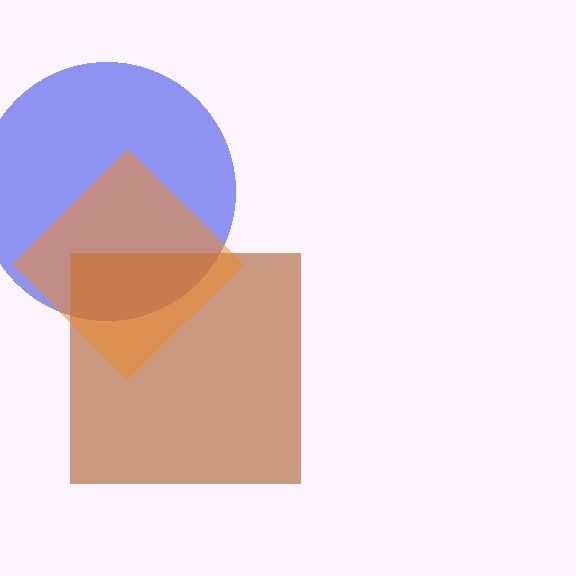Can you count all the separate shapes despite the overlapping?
Yes, there are 3 separate shapes.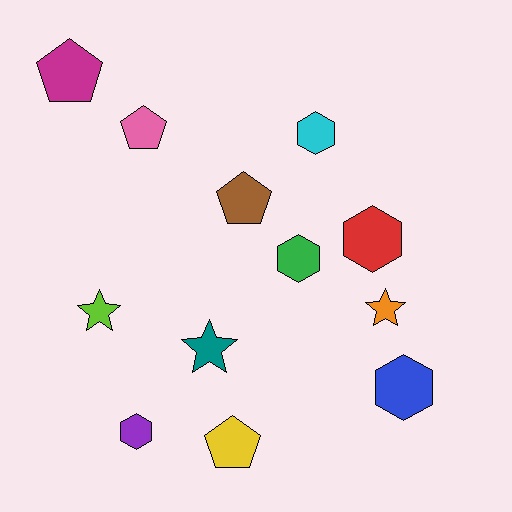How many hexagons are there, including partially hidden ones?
There are 5 hexagons.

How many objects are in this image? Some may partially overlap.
There are 12 objects.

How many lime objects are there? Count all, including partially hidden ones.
There is 1 lime object.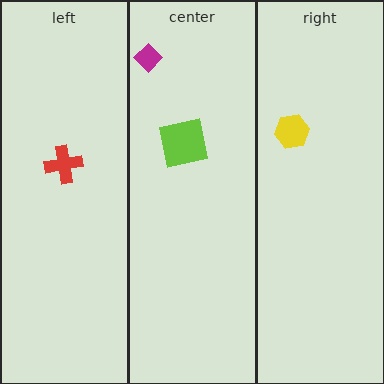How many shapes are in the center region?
2.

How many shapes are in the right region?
1.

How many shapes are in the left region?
1.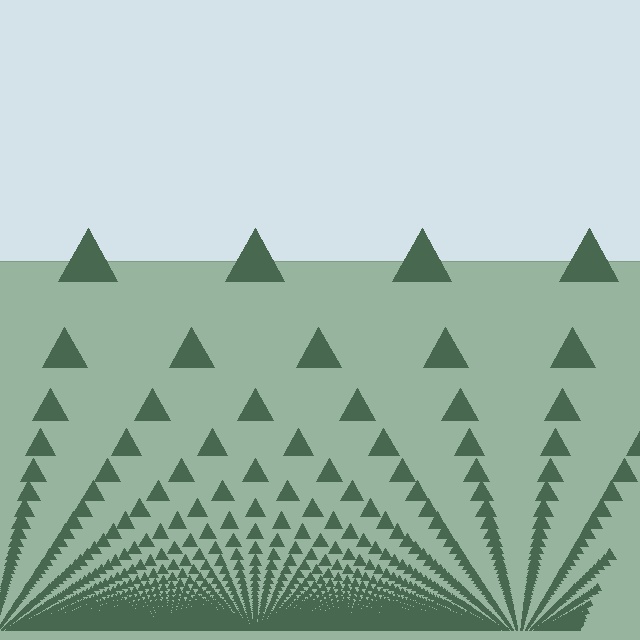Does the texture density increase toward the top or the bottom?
Density increases toward the bottom.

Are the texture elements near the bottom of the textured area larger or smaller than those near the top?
Smaller. The gradient is inverted — elements near the bottom are smaller and denser.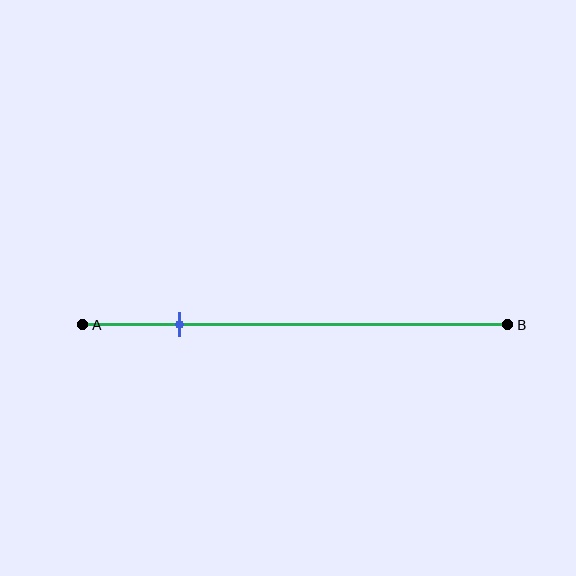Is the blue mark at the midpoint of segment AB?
No, the mark is at about 25% from A, not at the 50% midpoint.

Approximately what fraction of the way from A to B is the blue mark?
The blue mark is approximately 25% of the way from A to B.